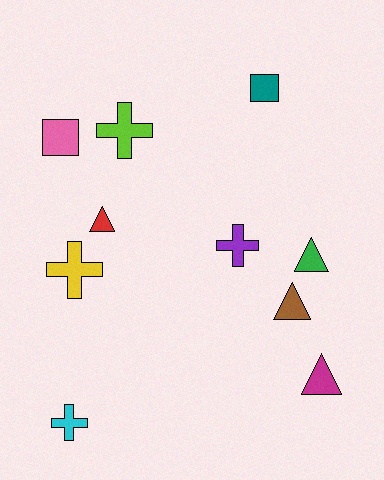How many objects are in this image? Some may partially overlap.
There are 10 objects.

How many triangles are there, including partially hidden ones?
There are 4 triangles.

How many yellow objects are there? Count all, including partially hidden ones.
There is 1 yellow object.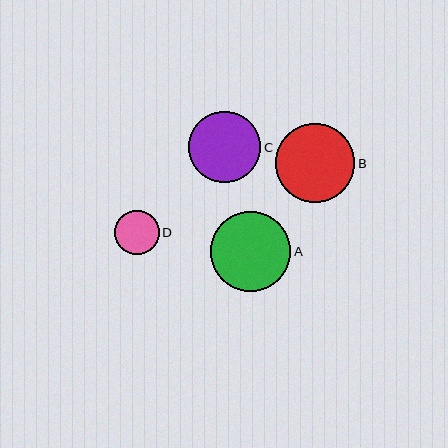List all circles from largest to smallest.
From largest to smallest: A, B, C, D.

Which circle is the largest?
Circle A is the largest with a size of approximately 81 pixels.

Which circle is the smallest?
Circle D is the smallest with a size of approximately 45 pixels.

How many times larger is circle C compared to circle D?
Circle C is approximately 1.6 times the size of circle D.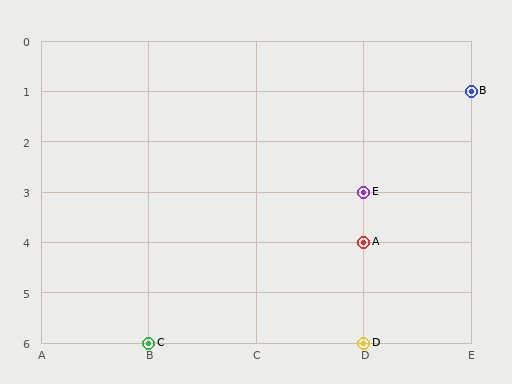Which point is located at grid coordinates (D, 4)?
Point A is at (D, 4).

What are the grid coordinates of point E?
Point E is at grid coordinates (D, 3).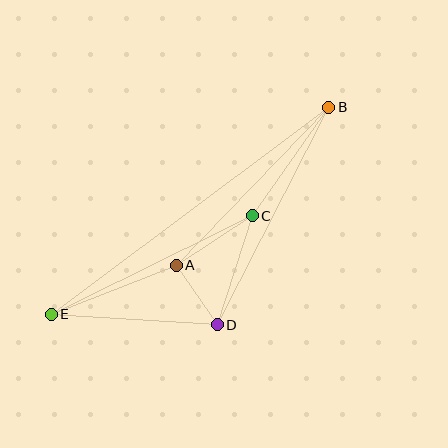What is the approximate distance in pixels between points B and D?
The distance between B and D is approximately 244 pixels.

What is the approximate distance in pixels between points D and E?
The distance between D and E is approximately 166 pixels.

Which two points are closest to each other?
Points A and D are closest to each other.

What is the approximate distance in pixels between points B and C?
The distance between B and C is approximately 133 pixels.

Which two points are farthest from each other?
Points B and E are farthest from each other.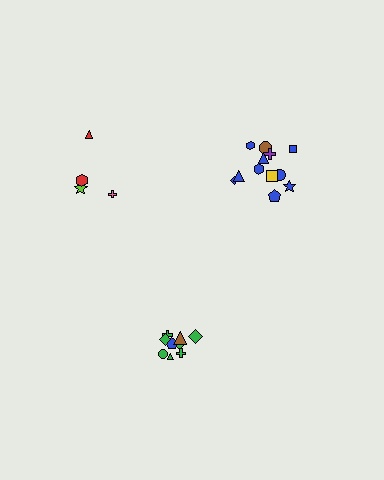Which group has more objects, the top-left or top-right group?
The top-right group.